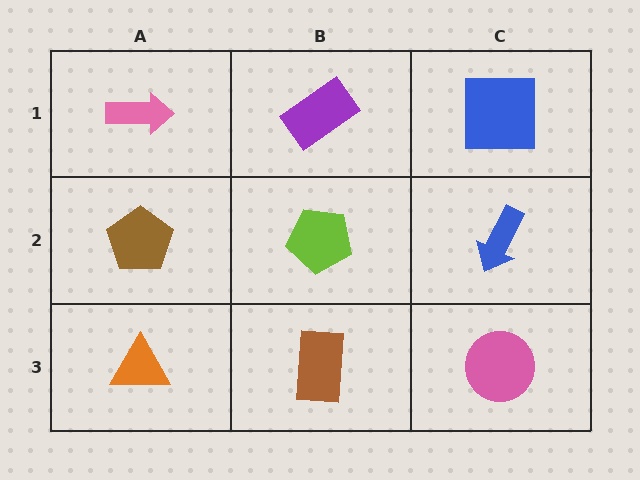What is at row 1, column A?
A pink arrow.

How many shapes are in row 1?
3 shapes.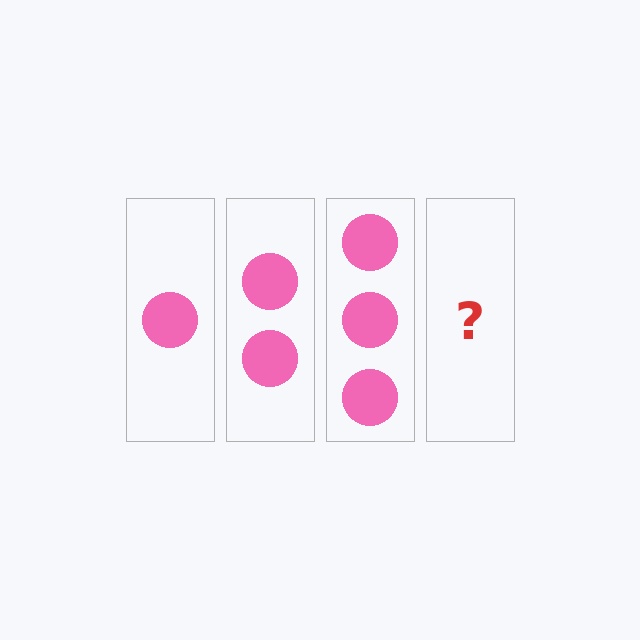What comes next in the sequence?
The next element should be 4 circles.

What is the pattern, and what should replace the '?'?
The pattern is that each step adds one more circle. The '?' should be 4 circles.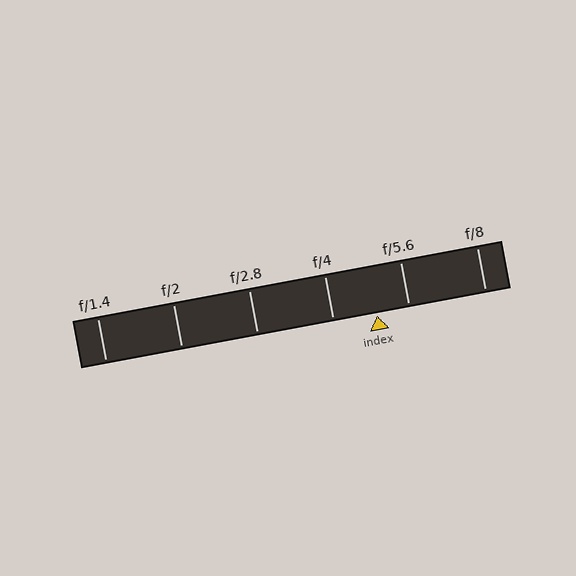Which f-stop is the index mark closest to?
The index mark is closest to f/5.6.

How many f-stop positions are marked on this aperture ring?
There are 6 f-stop positions marked.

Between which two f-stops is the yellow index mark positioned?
The index mark is between f/4 and f/5.6.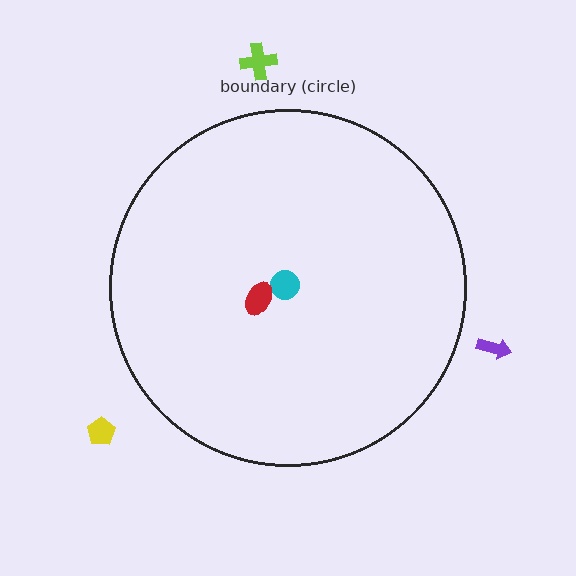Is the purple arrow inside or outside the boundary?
Outside.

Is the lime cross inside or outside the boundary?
Outside.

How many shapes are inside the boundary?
2 inside, 3 outside.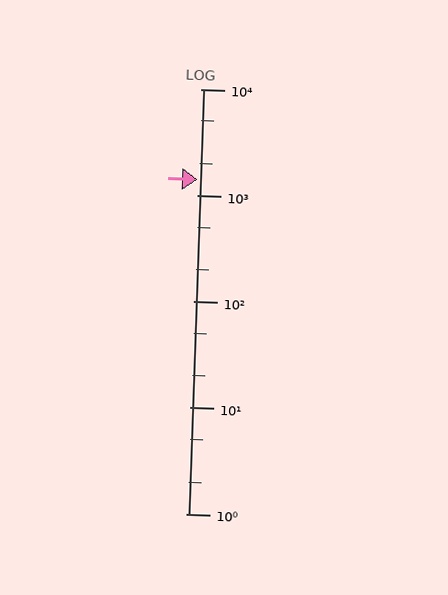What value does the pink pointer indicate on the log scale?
The pointer indicates approximately 1400.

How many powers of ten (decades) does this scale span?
The scale spans 4 decades, from 1 to 10000.